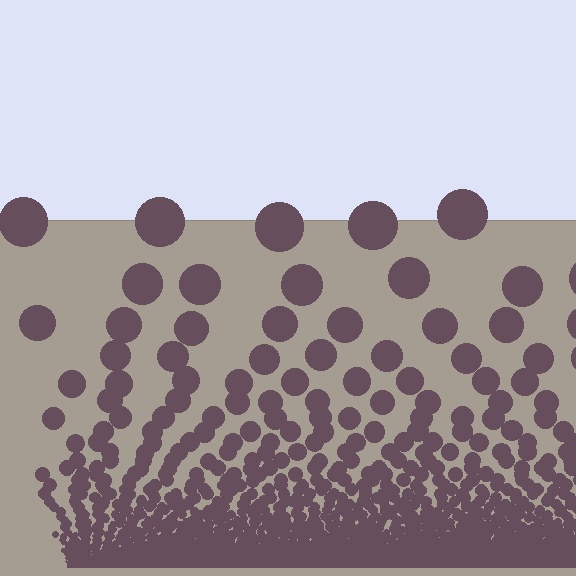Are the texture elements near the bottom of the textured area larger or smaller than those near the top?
Smaller. The gradient is inverted — elements near the bottom are smaller and denser.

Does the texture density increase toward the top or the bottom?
Density increases toward the bottom.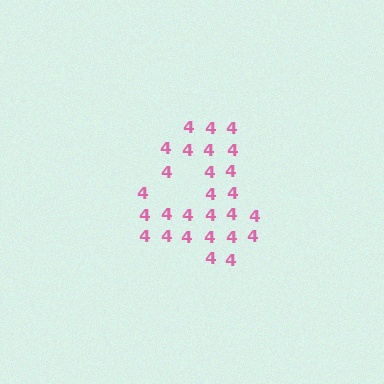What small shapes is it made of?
It is made of small digit 4's.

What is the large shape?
The large shape is the digit 4.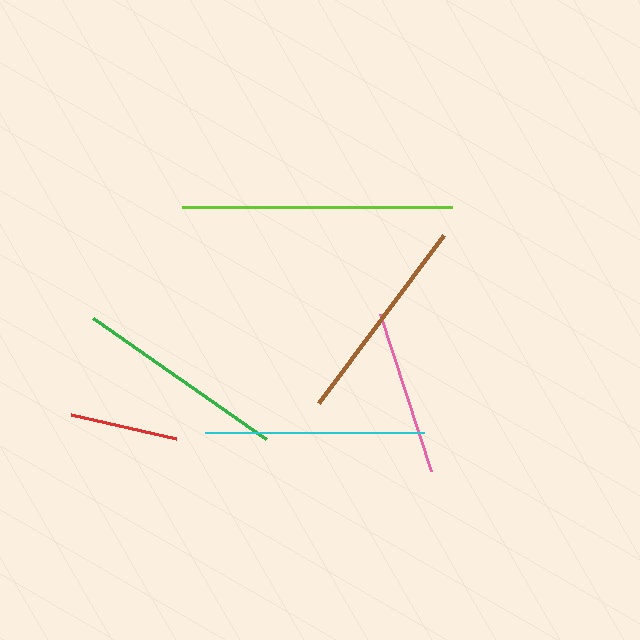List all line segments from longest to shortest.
From longest to shortest: lime, cyan, green, brown, pink, red.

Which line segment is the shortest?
The red line is the shortest at approximately 108 pixels.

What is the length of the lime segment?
The lime segment is approximately 270 pixels long.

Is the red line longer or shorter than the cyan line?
The cyan line is longer than the red line.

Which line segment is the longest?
The lime line is the longest at approximately 270 pixels.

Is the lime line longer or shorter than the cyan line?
The lime line is longer than the cyan line.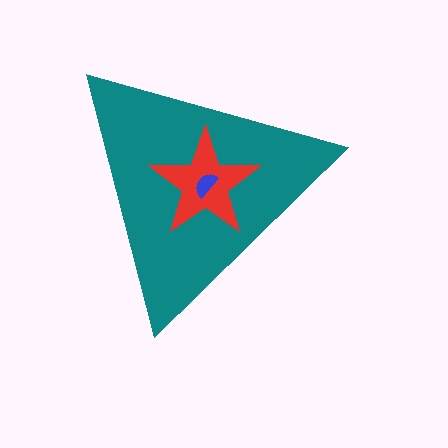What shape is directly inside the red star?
The blue semicircle.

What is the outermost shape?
The teal triangle.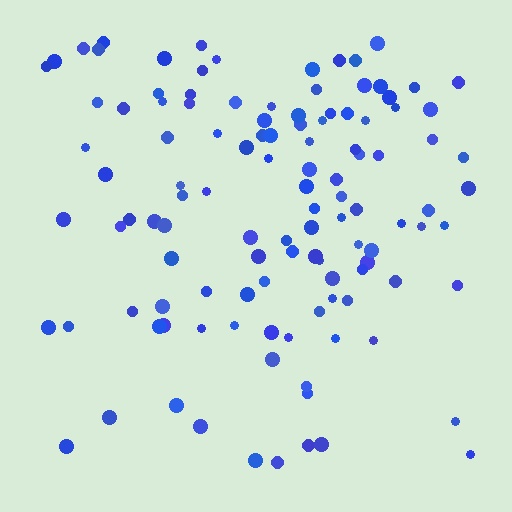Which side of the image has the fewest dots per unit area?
The bottom.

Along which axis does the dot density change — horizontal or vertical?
Vertical.